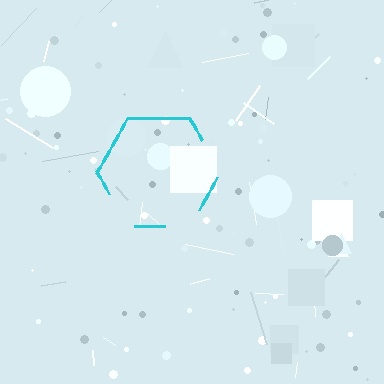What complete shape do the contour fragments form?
The contour fragments form a hexagon.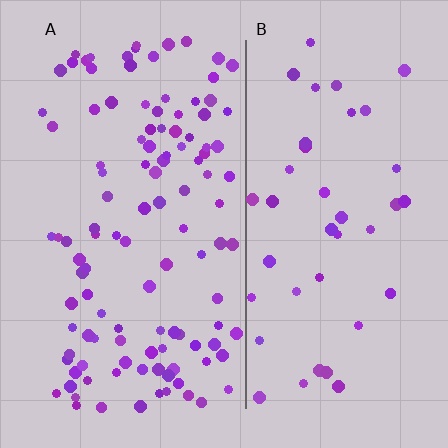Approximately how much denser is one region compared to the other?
Approximately 2.7× — region A over region B.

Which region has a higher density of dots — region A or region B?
A (the left).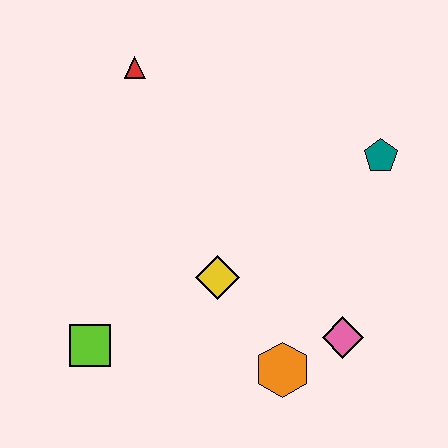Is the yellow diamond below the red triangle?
Yes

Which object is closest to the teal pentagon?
The pink diamond is closest to the teal pentagon.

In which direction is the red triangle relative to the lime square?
The red triangle is above the lime square.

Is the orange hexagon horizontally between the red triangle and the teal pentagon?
Yes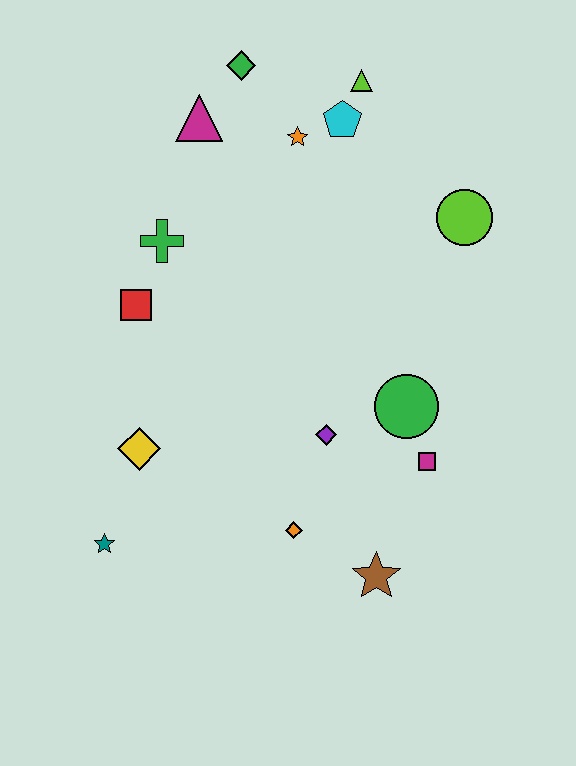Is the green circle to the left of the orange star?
No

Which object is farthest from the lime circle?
The teal star is farthest from the lime circle.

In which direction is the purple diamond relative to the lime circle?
The purple diamond is below the lime circle.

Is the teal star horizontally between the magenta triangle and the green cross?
No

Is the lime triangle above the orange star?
Yes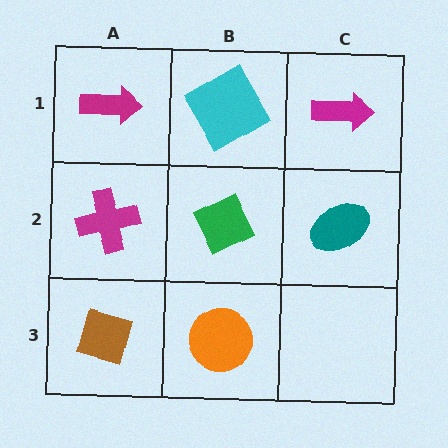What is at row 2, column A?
A magenta cross.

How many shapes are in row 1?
3 shapes.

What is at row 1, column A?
A magenta arrow.